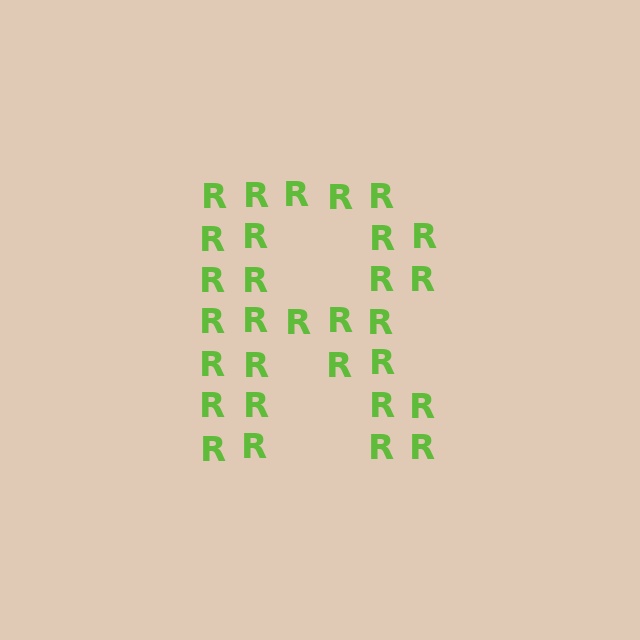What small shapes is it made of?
It is made of small letter R's.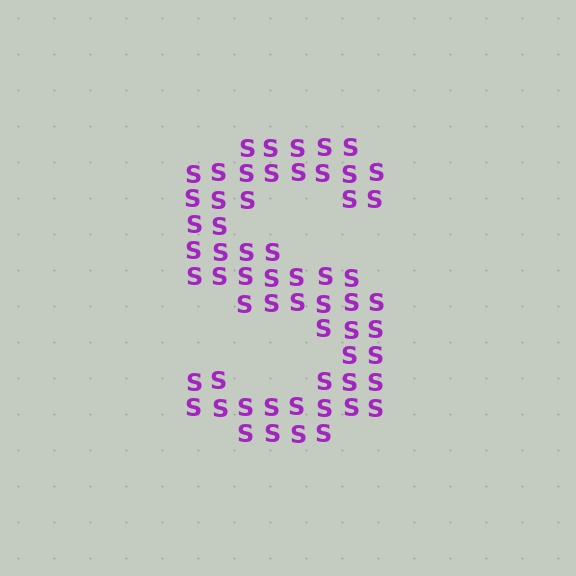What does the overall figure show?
The overall figure shows the letter S.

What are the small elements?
The small elements are letter S's.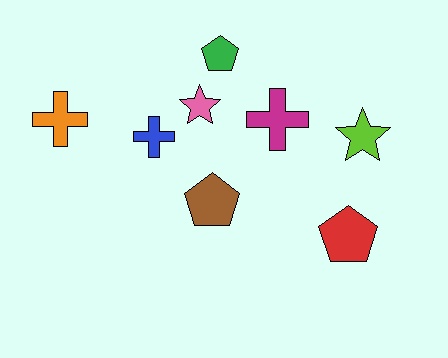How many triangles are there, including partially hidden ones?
There are no triangles.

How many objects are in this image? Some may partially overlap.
There are 8 objects.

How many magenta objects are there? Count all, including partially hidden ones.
There is 1 magenta object.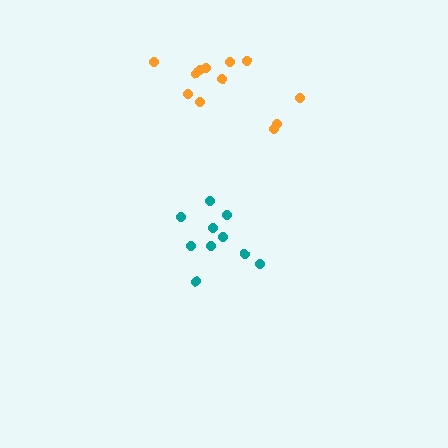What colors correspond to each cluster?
The clusters are colored: teal, orange.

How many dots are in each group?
Group 1: 10 dots, Group 2: 12 dots (22 total).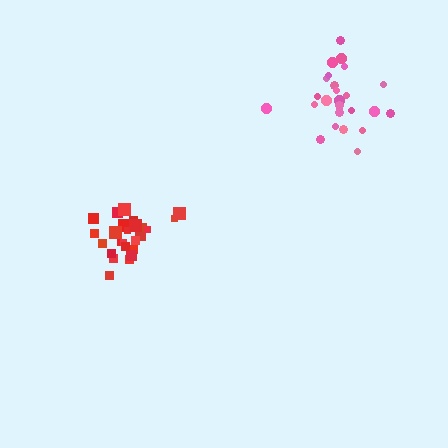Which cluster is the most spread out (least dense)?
Pink.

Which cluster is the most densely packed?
Red.